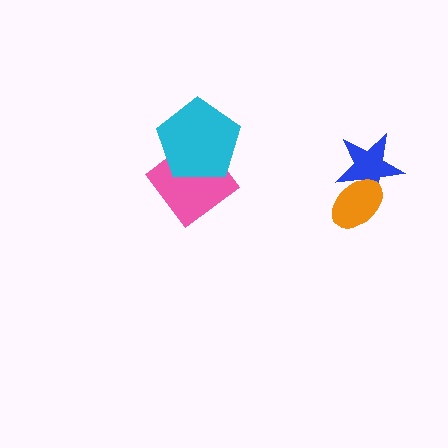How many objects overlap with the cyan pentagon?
1 object overlaps with the cyan pentagon.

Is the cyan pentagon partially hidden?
No, no other shape covers it.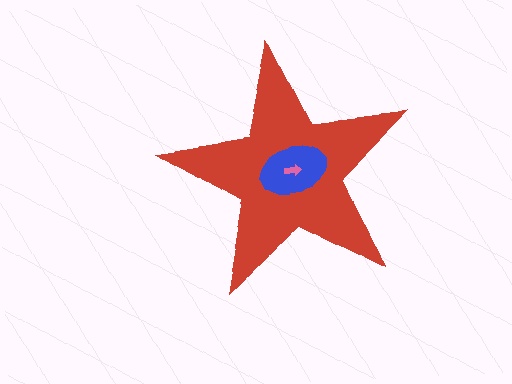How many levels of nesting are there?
3.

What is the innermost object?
The pink arrow.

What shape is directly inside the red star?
The blue ellipse.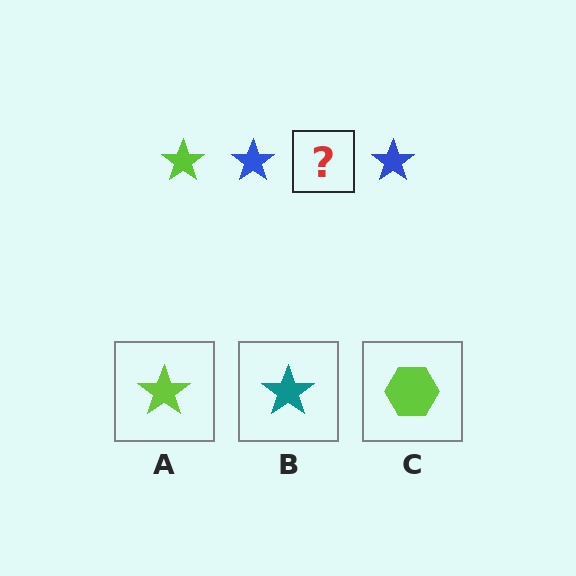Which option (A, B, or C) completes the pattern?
A.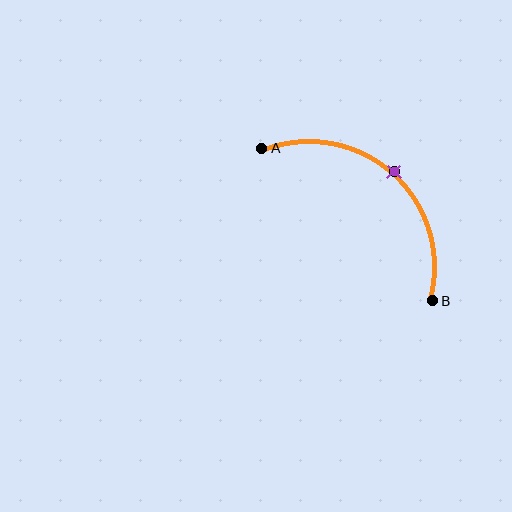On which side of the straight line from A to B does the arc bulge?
The arc bulges above and to the right of the straight line connecting A and B.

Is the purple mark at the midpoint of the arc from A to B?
Yes. The purple mark lies on the arc at equal arc-length from both A and B — it is the arc midpoint.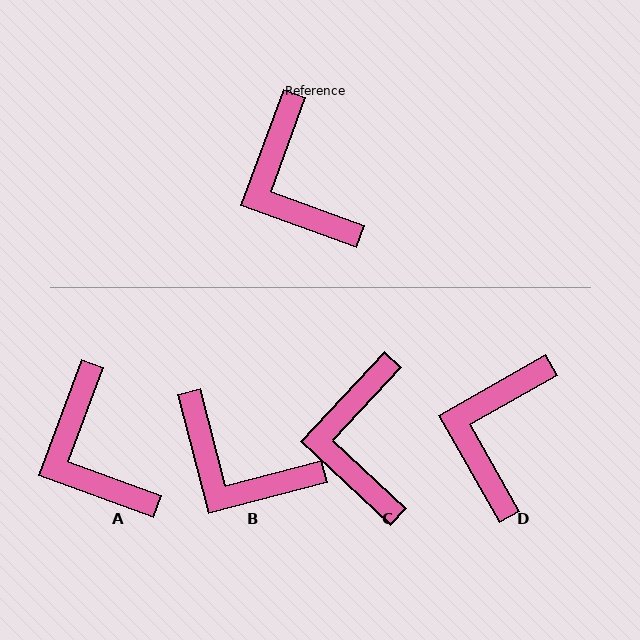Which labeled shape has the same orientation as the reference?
A.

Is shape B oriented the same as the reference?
No, it is off by about 35 degrees.